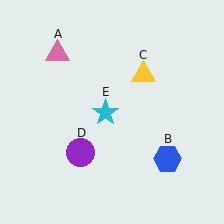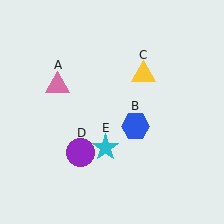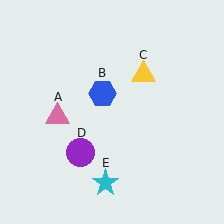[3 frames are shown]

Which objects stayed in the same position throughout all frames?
Yellow triangle (object C) and purple circle (object D) remained stationary.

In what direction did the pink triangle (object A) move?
The pink triangle (object A) moved down.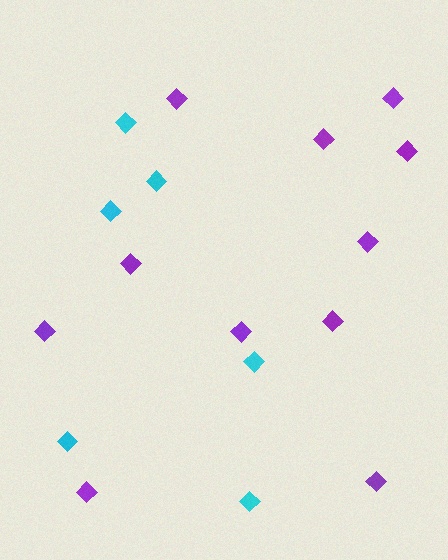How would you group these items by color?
There are 2 groups: one group of cyan diamonds (6) and one group of purple diamonds (11).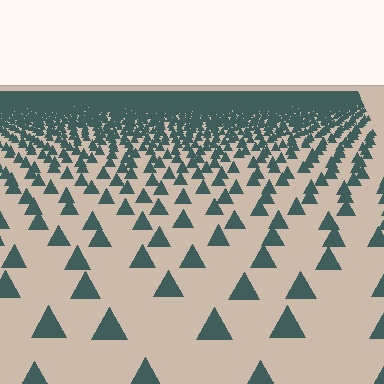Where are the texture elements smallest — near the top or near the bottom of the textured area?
Near the top.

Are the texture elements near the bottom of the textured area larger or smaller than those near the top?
Larger. Near the bottom, elements are closer to the viewer and appear at a bigger on-screen size.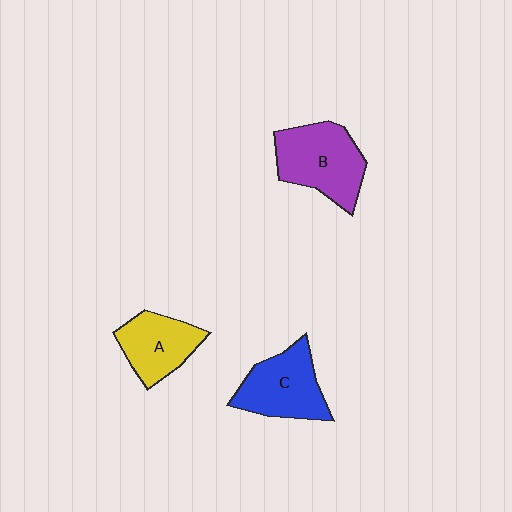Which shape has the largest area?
Shape B (purple).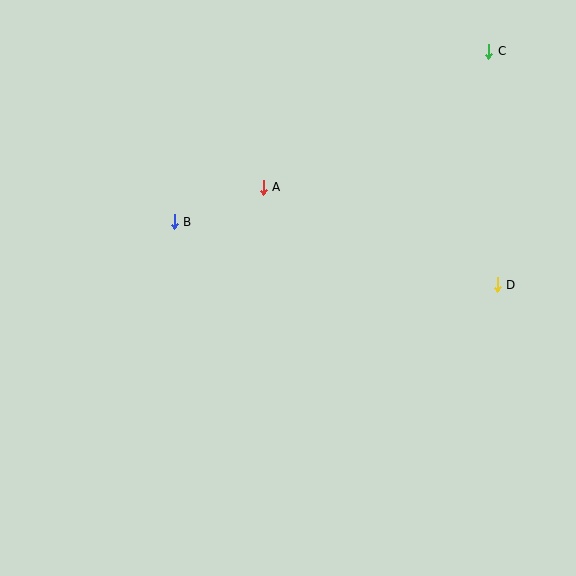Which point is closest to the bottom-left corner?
Point B is closest to the bottom-left corner.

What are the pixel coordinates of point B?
Point B is at (174, 222).